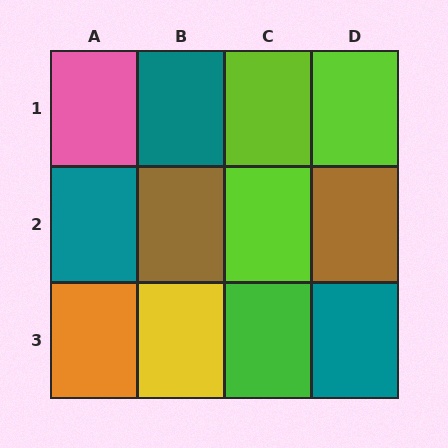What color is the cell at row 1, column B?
Teal.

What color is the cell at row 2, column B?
Brown.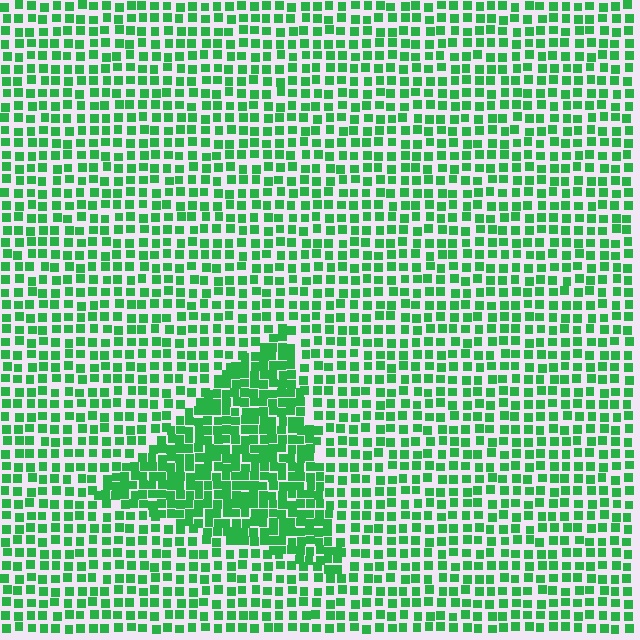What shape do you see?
I see a triangle.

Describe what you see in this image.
The image contains small green elements arranged at two different densities. A triangle-shaped region is visible where the elements are more densely packed than the surrounding area.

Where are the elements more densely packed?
The elements are more densely packed inside the triangle boundary.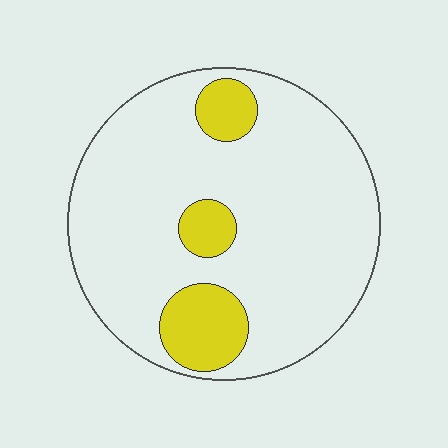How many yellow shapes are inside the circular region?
3.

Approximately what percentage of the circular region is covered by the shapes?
Approximately 15%.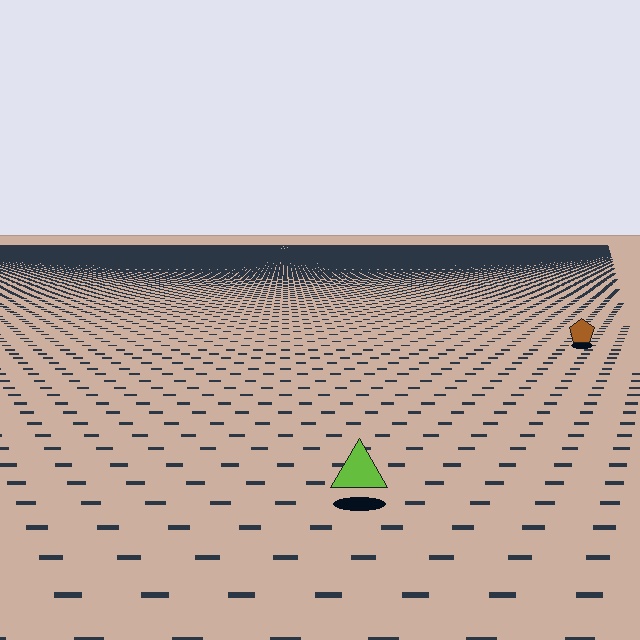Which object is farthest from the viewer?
The brown pentagon is farthest from the viewer. It appears smaller and the ground texture around it is denser.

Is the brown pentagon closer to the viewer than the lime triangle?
No. The lime triangle is closer — you can tell from the texture gradient: the ground texture is coarser near it.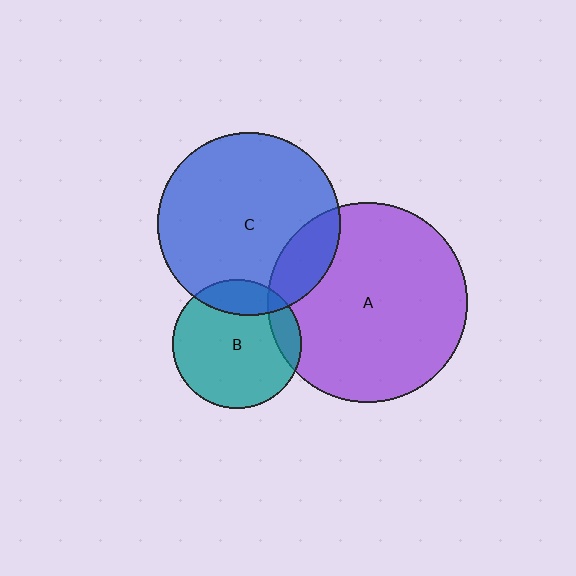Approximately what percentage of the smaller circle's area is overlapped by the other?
Approximately 15%.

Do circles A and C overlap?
Yes.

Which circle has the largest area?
Circle A (purple).